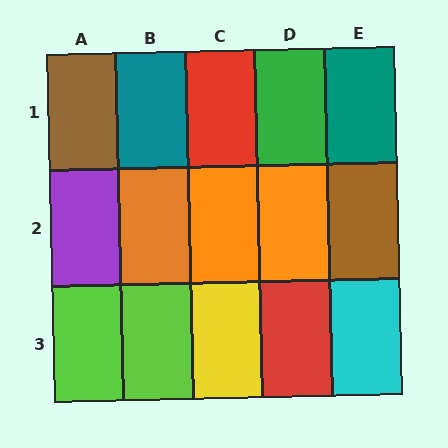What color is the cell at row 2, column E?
Brown.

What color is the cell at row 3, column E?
Cyan.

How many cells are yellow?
1 cell is yellow.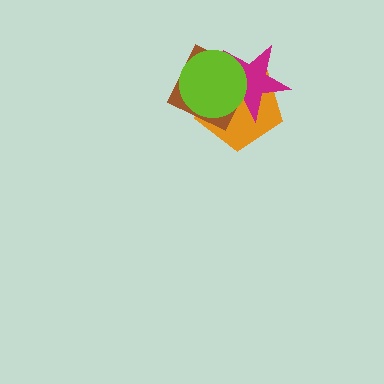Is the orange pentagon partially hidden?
Yes, it is partially covered by another shape.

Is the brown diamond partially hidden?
Yes, it is partially covered by another shape.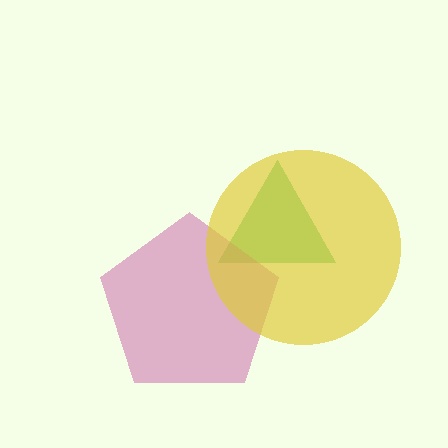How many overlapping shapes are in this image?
There are 3 overlapping shapes in the image.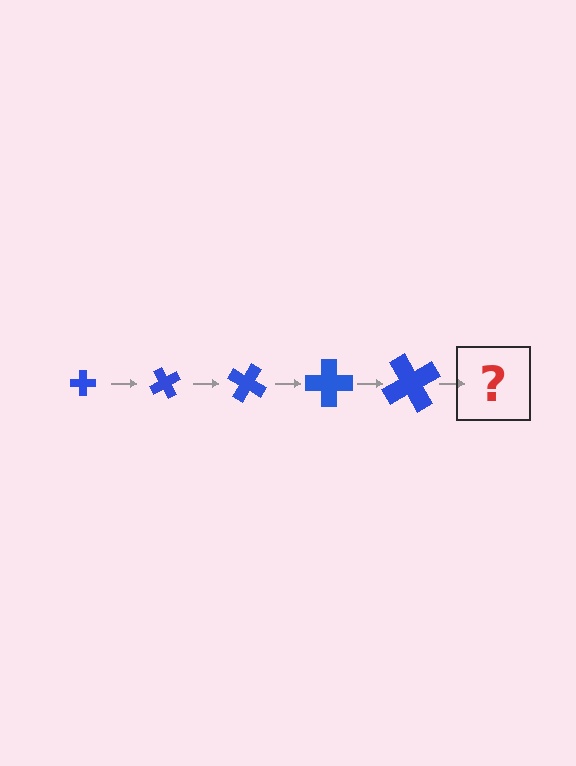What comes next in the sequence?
The next element should be a cross, larger than the previous one and rotated 300 degrees from the start.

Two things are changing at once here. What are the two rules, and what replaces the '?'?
The two rules are that the cross grows larger each step and it rotates 60 degrees each step. The '?' should be a cross, larger than the previous one and rotated 300 degrees from the start.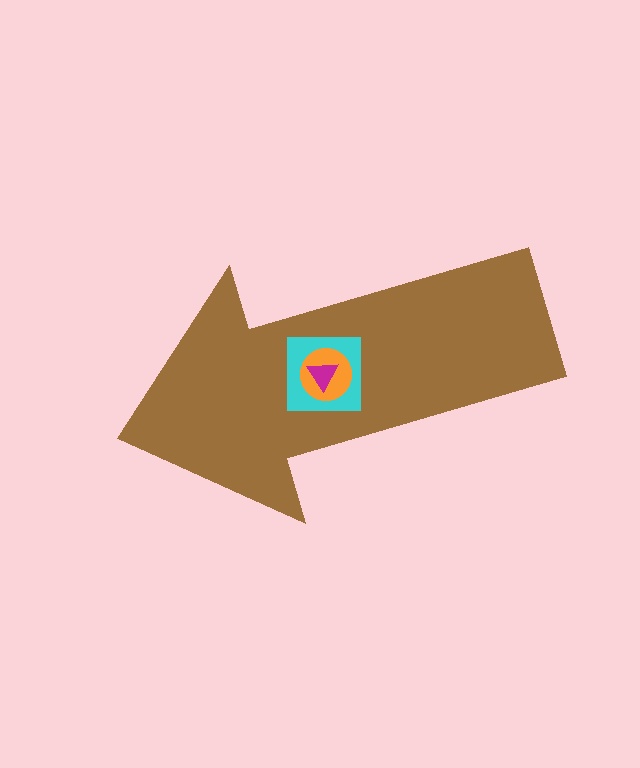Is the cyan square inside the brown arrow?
Yes.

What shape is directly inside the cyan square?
The orange circle.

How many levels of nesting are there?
4.